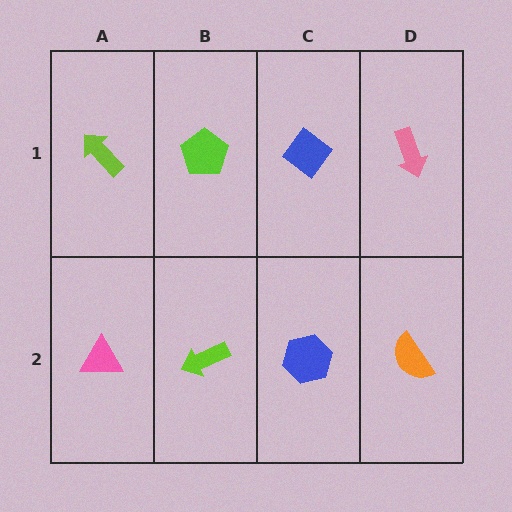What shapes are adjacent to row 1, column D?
An orange semicircle (row 2, column D), a blue diamond (row 1, column C).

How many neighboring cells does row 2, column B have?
3.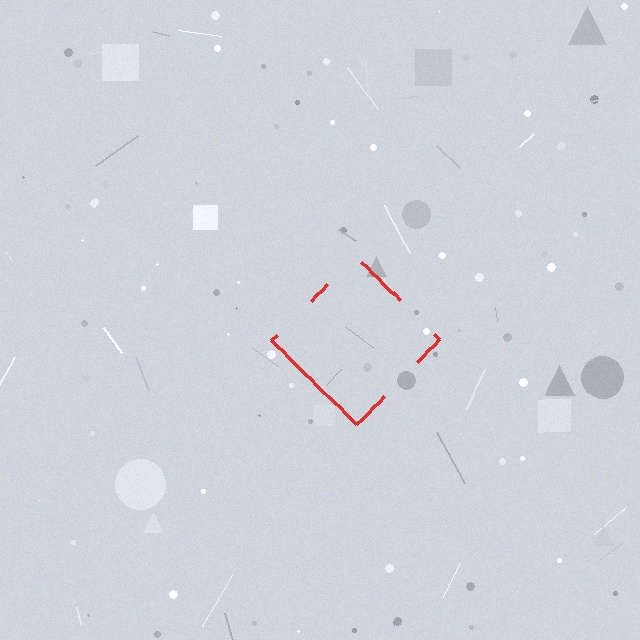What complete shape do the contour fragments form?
The contour fragments form a diamond.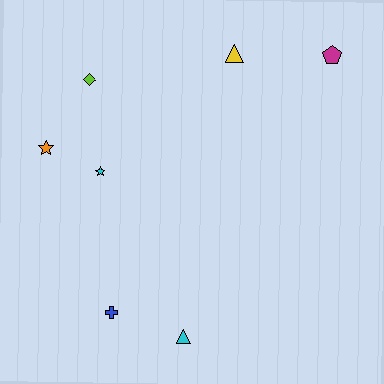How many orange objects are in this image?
There is 1 orange object.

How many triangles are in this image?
There are 2 triangles.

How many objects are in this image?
There are 7 objects.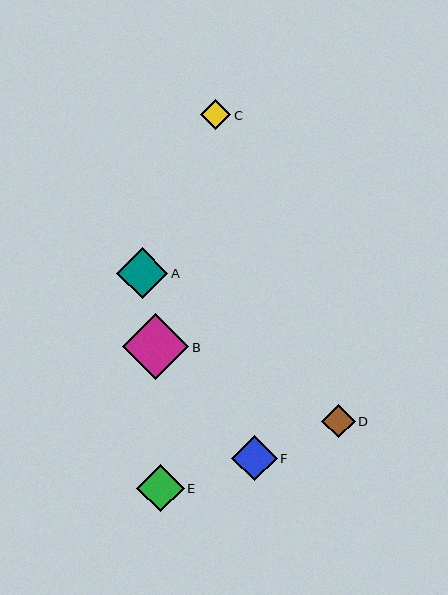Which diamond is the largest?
Diamond B is the largest with a size of approximately 67 pixels.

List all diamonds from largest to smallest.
From largest to smallest: B, A, E, F, D, C.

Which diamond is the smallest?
Diamond C is the smallest with a size of approximately 30 pixels.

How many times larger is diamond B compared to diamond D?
Diamond B is approximately 2.0 times the size of diamond D.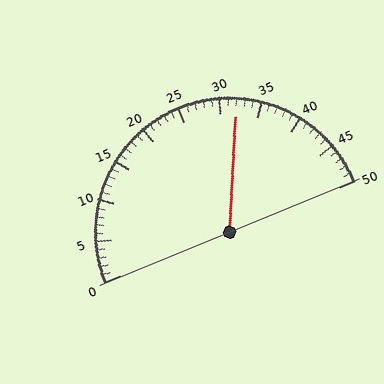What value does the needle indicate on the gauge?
The needle indicates approximately 32.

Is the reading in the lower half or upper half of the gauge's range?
The reading is in the upper half of the range (0 to 50).